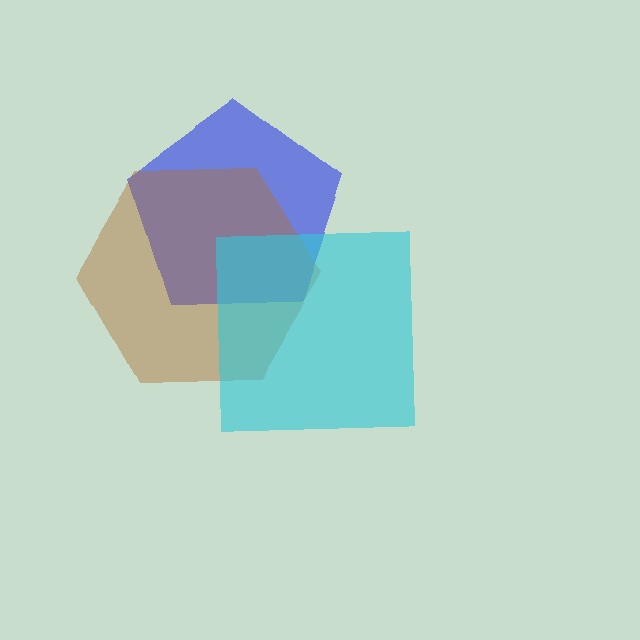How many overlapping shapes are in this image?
There are 3 overlapping shapes in the image.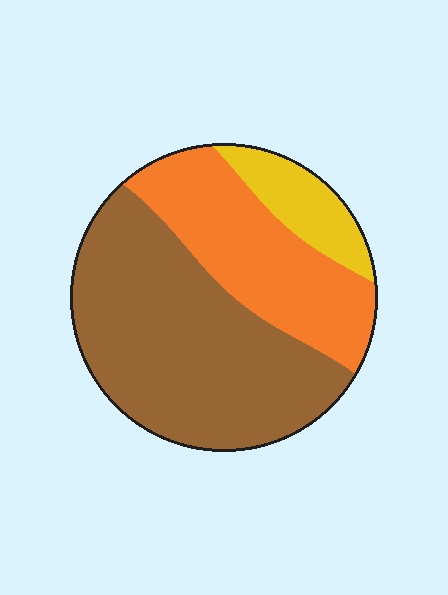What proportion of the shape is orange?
Orange takes up about one third (1/3) of the shape.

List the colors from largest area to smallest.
From largest to smallest: brown, orange, yellow.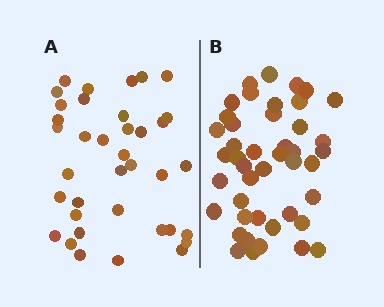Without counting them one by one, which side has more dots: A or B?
Region B (the right region) has more dots.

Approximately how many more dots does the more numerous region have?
Region B has roughly 8 or so more dots than region A.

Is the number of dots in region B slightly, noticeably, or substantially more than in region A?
Region B has only slightly more — the two regions are fairly close. The ratio is roughly 1.2 to 1.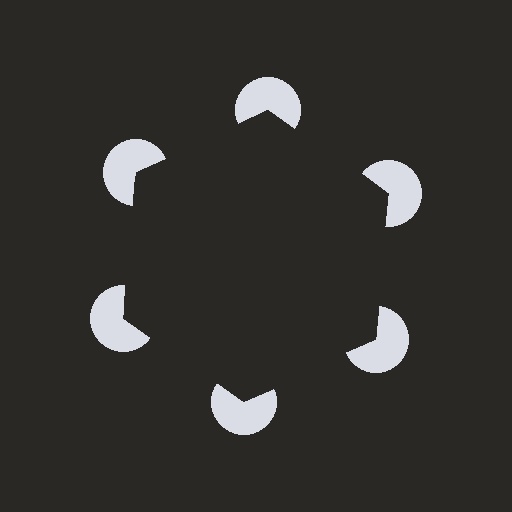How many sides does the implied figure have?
6 sides.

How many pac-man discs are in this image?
There are 6 — one at each vertex of the illusory hexagon.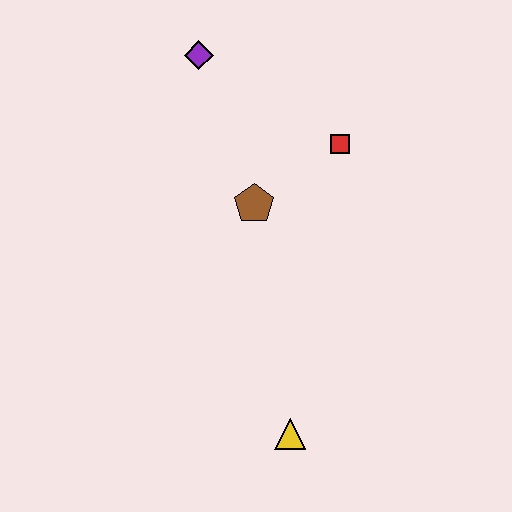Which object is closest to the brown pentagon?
The red square is closest to the brown pentagon.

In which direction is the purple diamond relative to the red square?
The purple diamond is to the left of the red square.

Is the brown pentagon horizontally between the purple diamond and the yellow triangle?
Yes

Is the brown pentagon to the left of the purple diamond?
No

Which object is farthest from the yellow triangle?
The purple diamond is farthest from the yellow triangle.